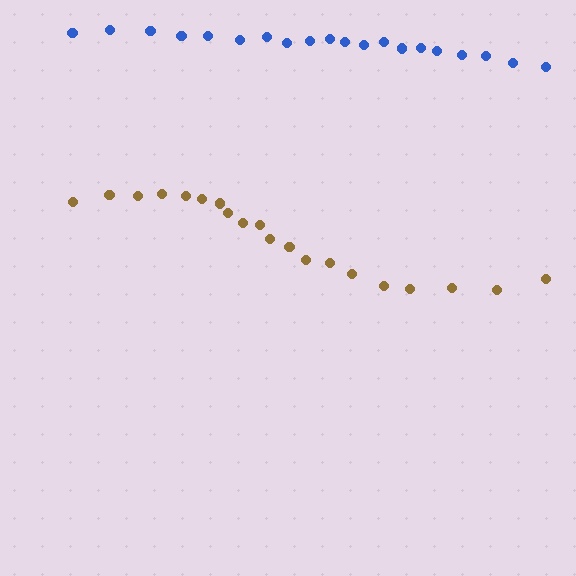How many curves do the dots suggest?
There are 2 distinct paths.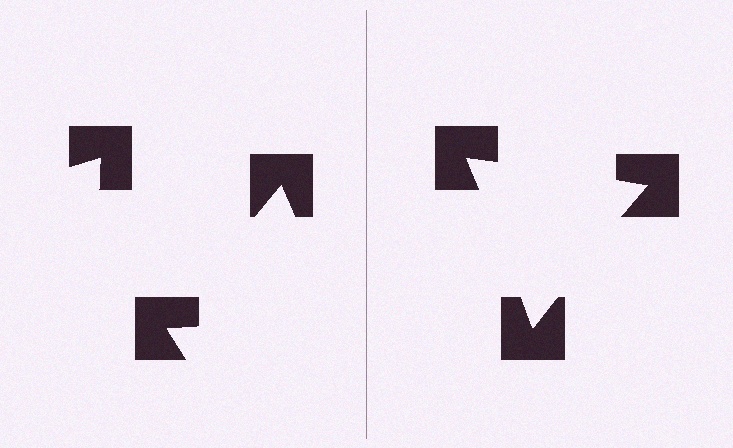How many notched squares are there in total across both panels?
6 — 3 on each side.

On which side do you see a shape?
An illusory triangle appears on the right side. On the left side the wedge cuts are rotated, so no coherent shape forms.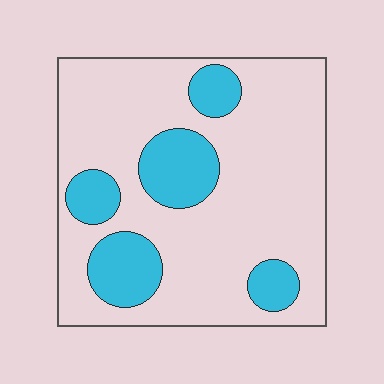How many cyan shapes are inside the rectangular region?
5.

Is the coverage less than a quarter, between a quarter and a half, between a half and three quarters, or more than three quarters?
Less than a quarter.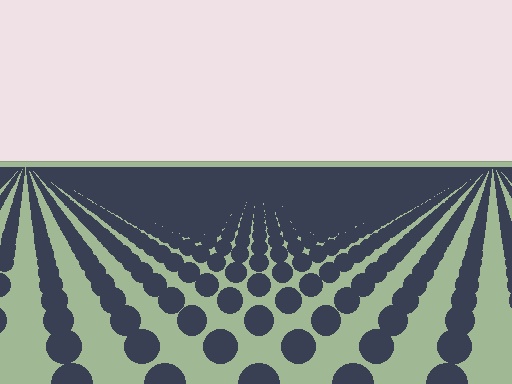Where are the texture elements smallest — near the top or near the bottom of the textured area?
Near the top.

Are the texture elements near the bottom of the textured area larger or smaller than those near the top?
Larger. Near the bottom, elements are closer to the viewer and appear at a bigger on-screen size.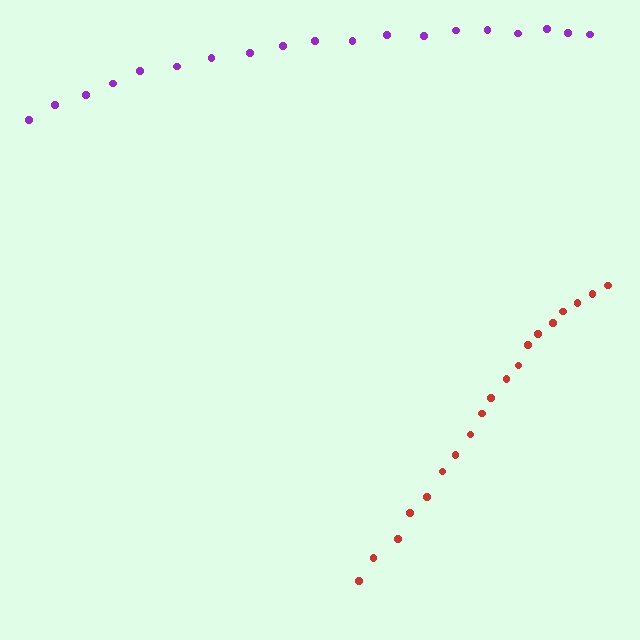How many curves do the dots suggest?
There are 2 distinct paths.